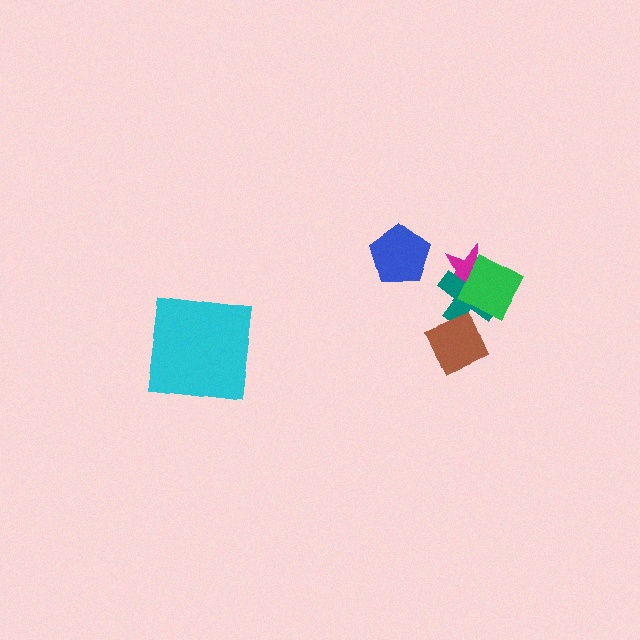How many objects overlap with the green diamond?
2 objects overlap with the green diamond.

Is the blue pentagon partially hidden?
No, no other shape covers it.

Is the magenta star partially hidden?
Yes, it is partially covered by another shape.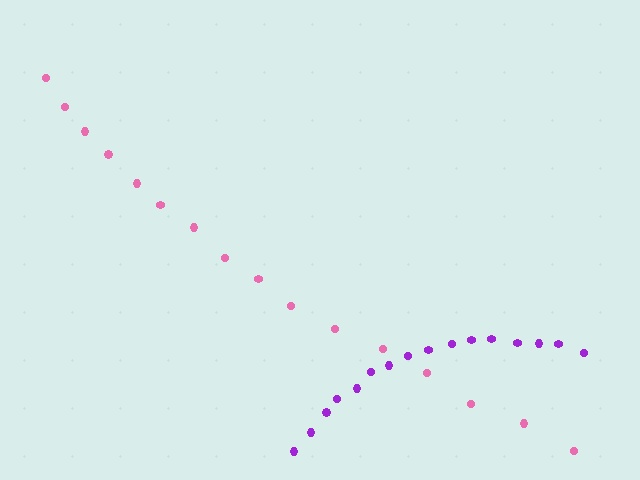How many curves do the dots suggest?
There are 2 distinct paths.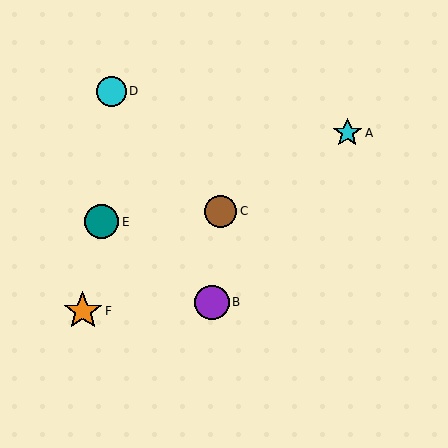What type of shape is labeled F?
Shape F is an orange star.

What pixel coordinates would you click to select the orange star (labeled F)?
Click at (83, 311) to select the orange star F.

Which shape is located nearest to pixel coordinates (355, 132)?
The cyan star (labeled A) at (347, 133) is nearest to that location.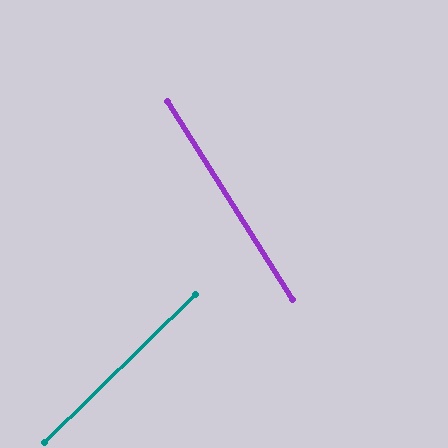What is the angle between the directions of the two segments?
Approximately 78 degrees.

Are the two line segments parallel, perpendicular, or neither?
Neither parallel nor perpendicular — they differ by about 78°.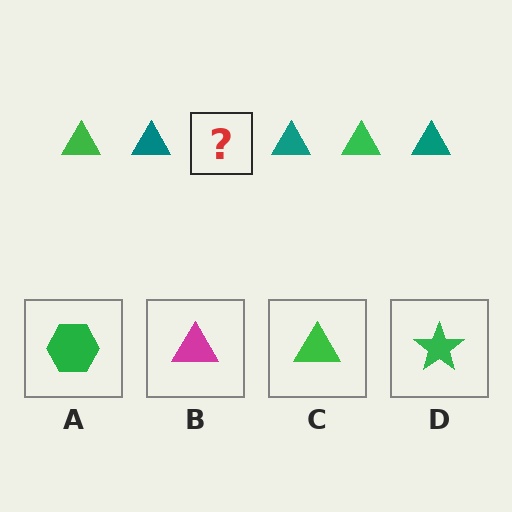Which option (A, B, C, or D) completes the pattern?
C.